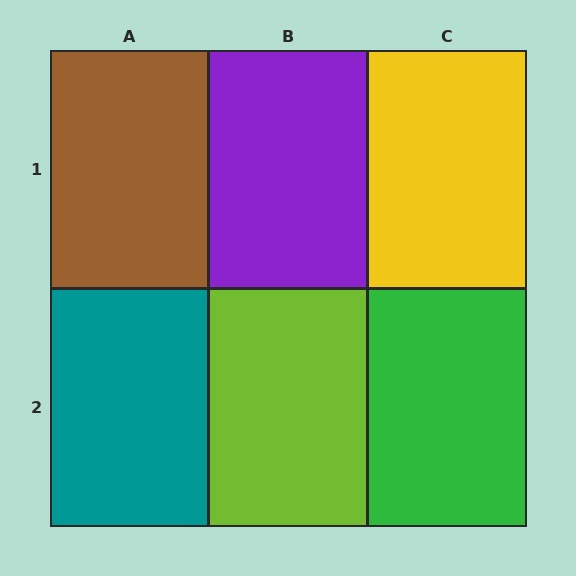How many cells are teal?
1 cell is teal.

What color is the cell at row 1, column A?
Brown.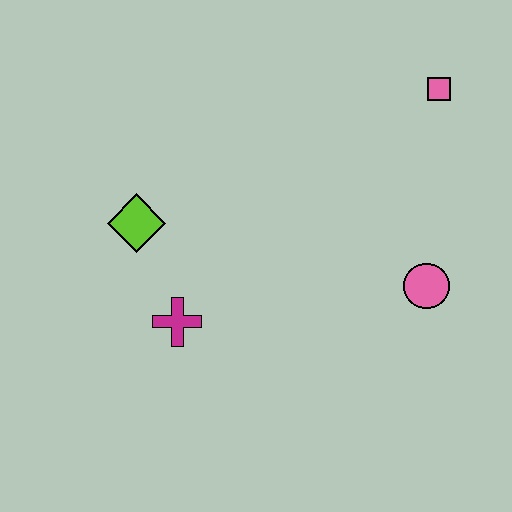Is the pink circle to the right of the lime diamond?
Yes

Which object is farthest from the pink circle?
The lime diamond is farthest from the pink circle.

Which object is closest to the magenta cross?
The lime diamond is closest to the magenta cross.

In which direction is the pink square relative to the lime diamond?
The pink square is to the right of the lime diamond.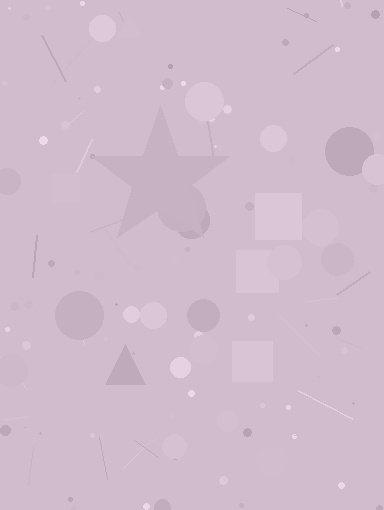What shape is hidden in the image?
A star is hidden in the image.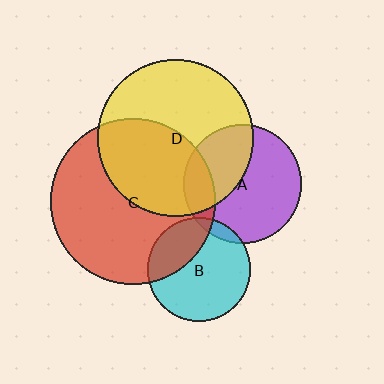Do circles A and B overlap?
Yes.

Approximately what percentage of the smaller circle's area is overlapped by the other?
Approximately 5%.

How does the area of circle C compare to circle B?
Approximately 2.6 times.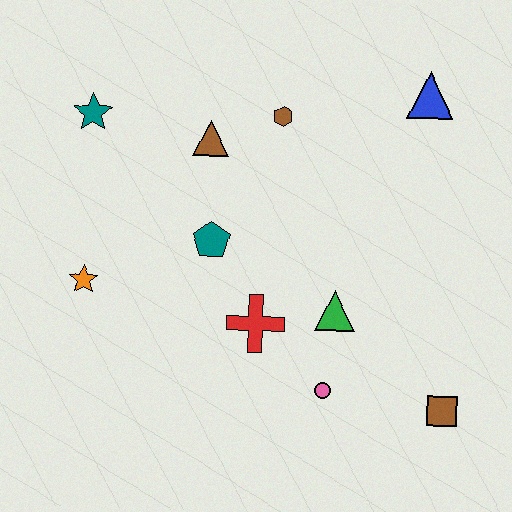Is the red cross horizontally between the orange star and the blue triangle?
Yes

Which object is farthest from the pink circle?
The teal star is farthest from the pink circle.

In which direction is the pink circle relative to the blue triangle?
The pink circle is below the blue triangle.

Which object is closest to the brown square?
The pink circle is closest to the brown square.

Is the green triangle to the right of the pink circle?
Yes